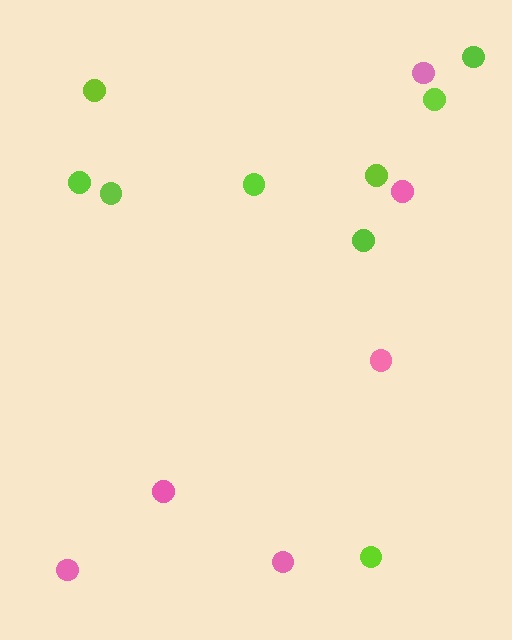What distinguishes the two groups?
There are 2 groups: one group of lime circles (9) and one group of pink circles (6).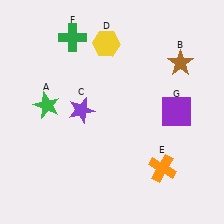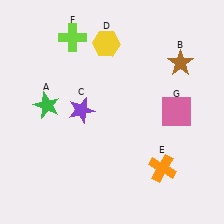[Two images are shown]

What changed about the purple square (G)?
In Image 1, G is purple. In Image 2, it changed to pink.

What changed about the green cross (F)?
In Image 1, F is green. In Image 2, it changed to lime.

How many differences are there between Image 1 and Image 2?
There are 2 differences between the two images.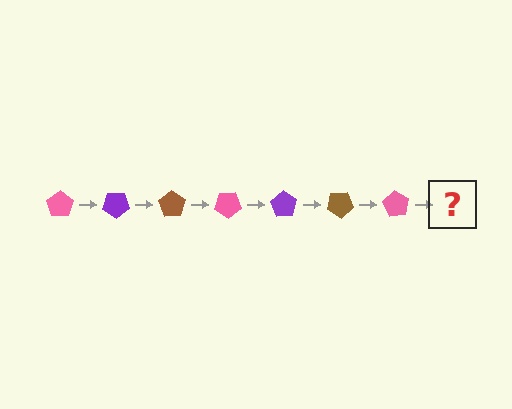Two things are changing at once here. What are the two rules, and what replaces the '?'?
The two rules are that it rotates 35 degrees each step and the color cycles through pink, purple, and brown. The '?' should be a purple pentagon, rotated 245 degrees from the start.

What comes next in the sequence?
The next element should be a purple pentagon, rotated 245 degrees from the start.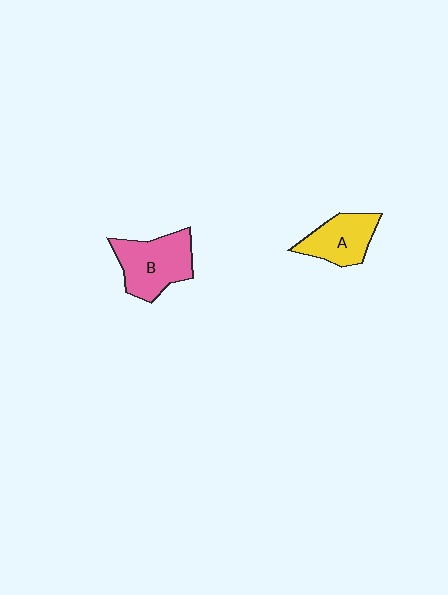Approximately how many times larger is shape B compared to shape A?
Approximately 1.3 times.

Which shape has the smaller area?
Shape A (yellow).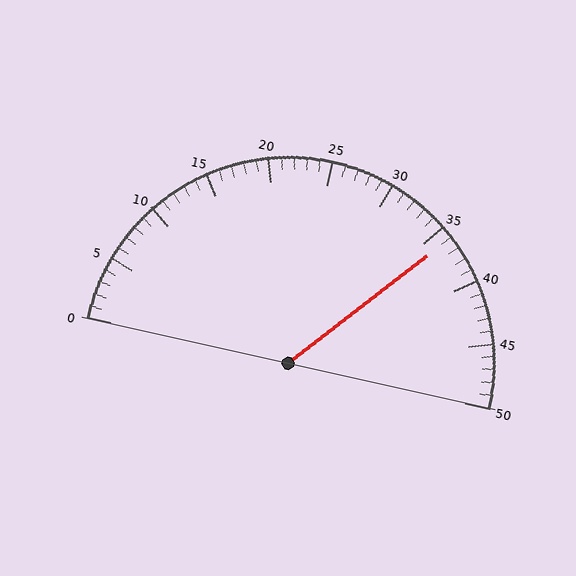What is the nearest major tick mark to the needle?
The nearest major tick mark is 35.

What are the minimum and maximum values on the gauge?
The gauge ranges from 0 to 50.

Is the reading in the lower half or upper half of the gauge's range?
The reading is in the upper half of the range (0 to 50).